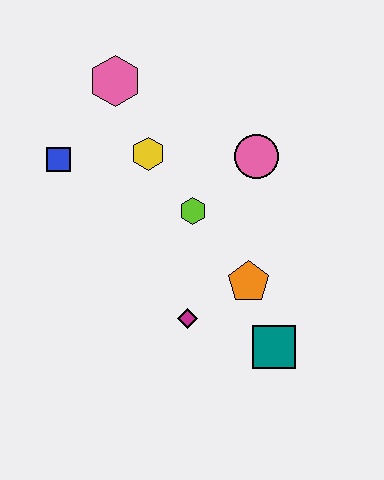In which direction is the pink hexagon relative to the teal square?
The pink hexagon is above the teal square.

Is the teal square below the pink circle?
Yes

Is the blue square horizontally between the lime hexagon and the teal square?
No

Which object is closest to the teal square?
The orange pentagon is closest to the teal square.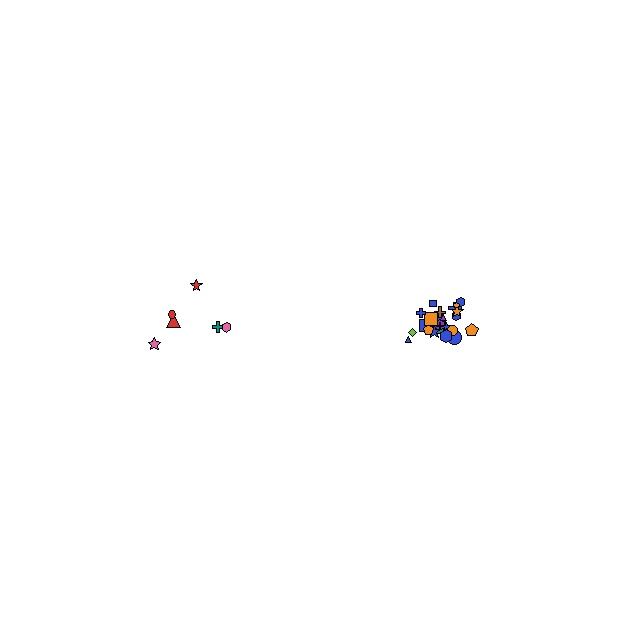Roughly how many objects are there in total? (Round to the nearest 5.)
Roughly 30 objects in total.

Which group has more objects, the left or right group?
The right group.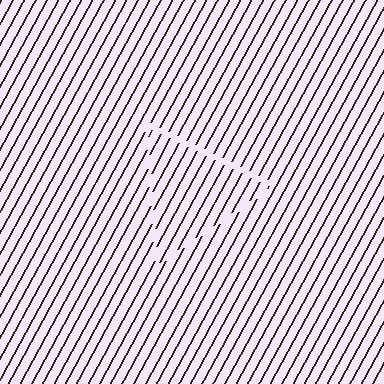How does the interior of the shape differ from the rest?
The interior of the shape contains the same grating, shifted by half a period — the contour is defined by the phase discontinuity where line-ends from the inner and outer gratings abut.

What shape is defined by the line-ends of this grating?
An illusory triangle. The interior of the shape contains the same grating, shifted by half a period — the contour is defined by the phase discontinuity where line-ends from the inner and outer gratings abut.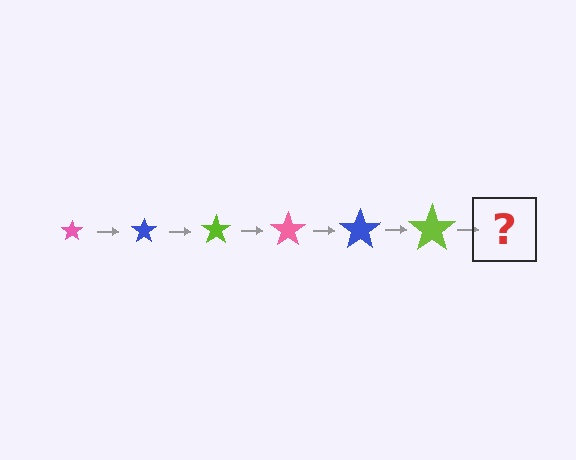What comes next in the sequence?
The next element should be a pink star, larger than the previous one.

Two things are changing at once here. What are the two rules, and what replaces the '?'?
The two rules are that the star grows larger each step and the color cycles through pink, blue, and lime. The '?' should be a pink star, larger than the previous one.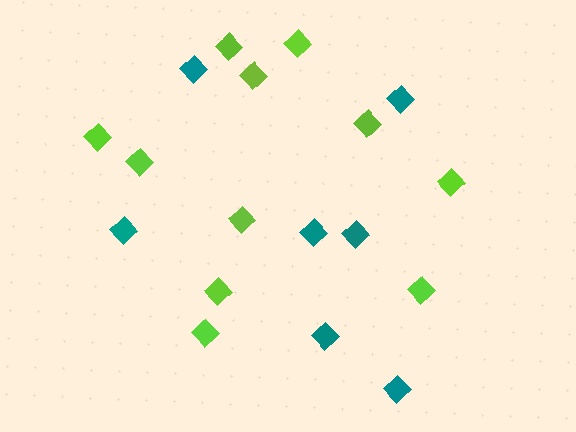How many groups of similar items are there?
There are 2 groups: one group of teal diamonds (7) and one group of lime diamonds (11).